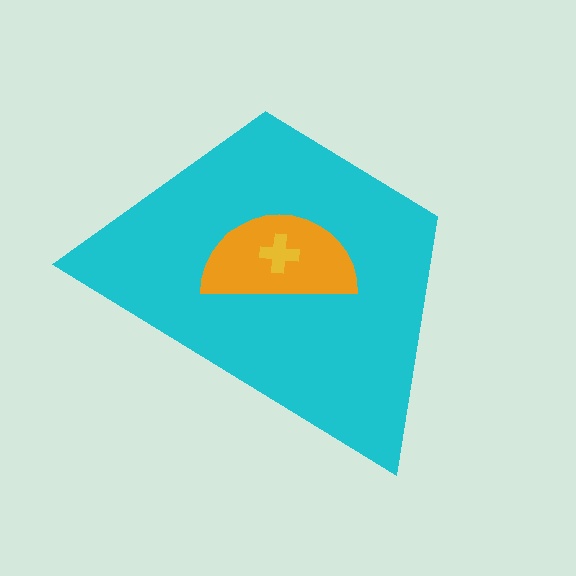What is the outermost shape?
The cyan trapezoid.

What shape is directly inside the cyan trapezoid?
The orange semicircle.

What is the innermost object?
The yellow cross.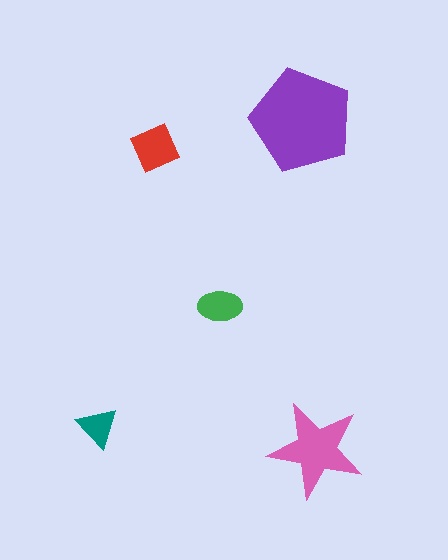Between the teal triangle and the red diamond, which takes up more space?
The red diamond.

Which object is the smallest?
The teal triangle.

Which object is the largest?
The purple pentagon.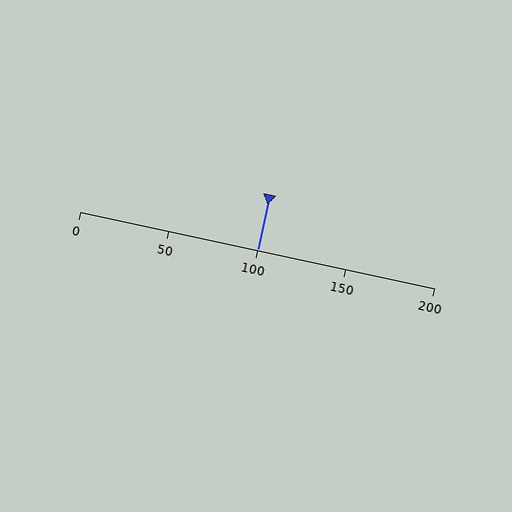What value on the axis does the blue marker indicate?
The marker indicates approximately 100.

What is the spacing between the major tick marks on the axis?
The major ticks are spaced 50 apart.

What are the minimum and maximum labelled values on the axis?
The axis runs from 0 to 200.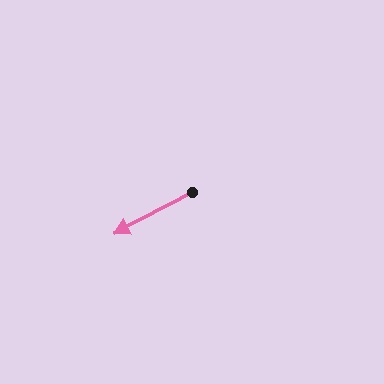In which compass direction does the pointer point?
Southwest.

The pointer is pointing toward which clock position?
Roughly 8 o'clock.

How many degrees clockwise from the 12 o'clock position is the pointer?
Approximately 242 degrees.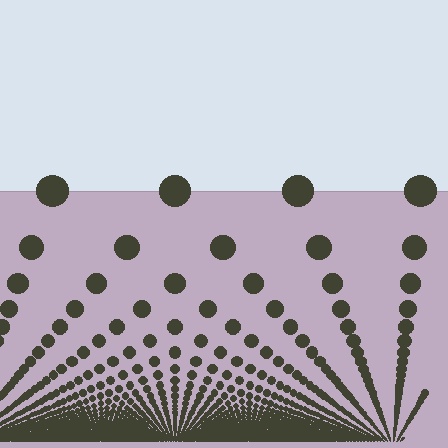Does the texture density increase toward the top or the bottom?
Density increases toward the bottom.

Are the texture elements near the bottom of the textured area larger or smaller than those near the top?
Smaller. The gradient is inverted — elements near the bottom are smaller and denser.